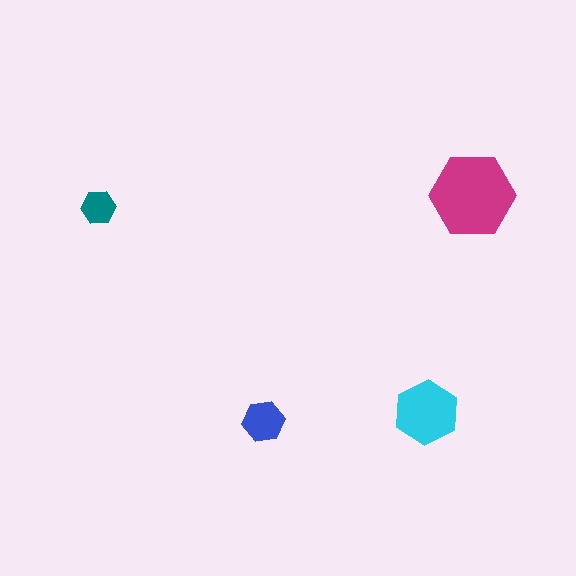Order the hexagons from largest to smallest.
the magenta one, the cyan one, the blue one, the teal one.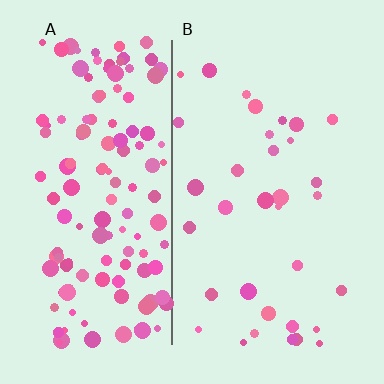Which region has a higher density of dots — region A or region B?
A (the left).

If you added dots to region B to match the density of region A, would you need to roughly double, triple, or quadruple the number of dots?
Approximately quadruple.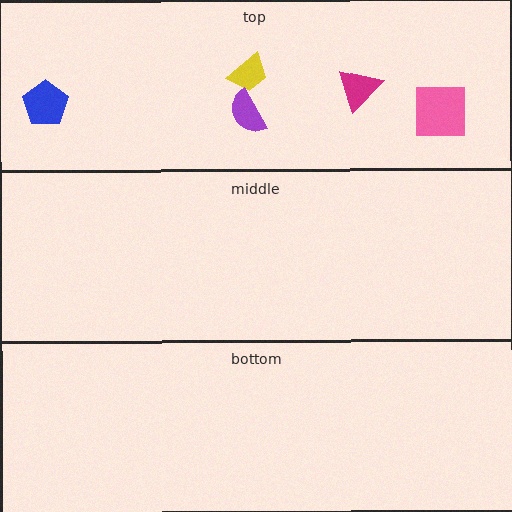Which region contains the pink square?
The top region.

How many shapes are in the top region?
5.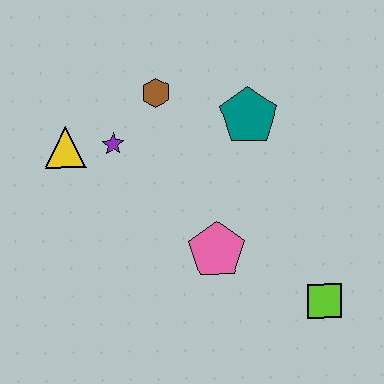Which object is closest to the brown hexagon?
The purple star is closest to the brown hexagon.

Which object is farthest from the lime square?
The yellow triangle is farthest from the lime square.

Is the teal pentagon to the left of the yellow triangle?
No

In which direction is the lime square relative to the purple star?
The lime square is to the right of the purple star.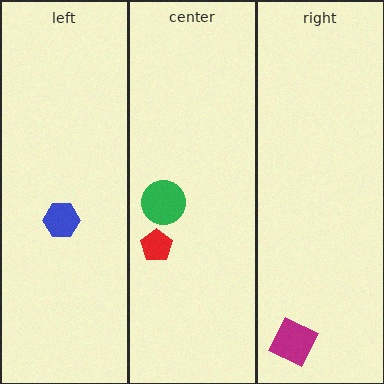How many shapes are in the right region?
1.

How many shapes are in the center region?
2.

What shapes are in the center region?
The red pentagon, the green circle.